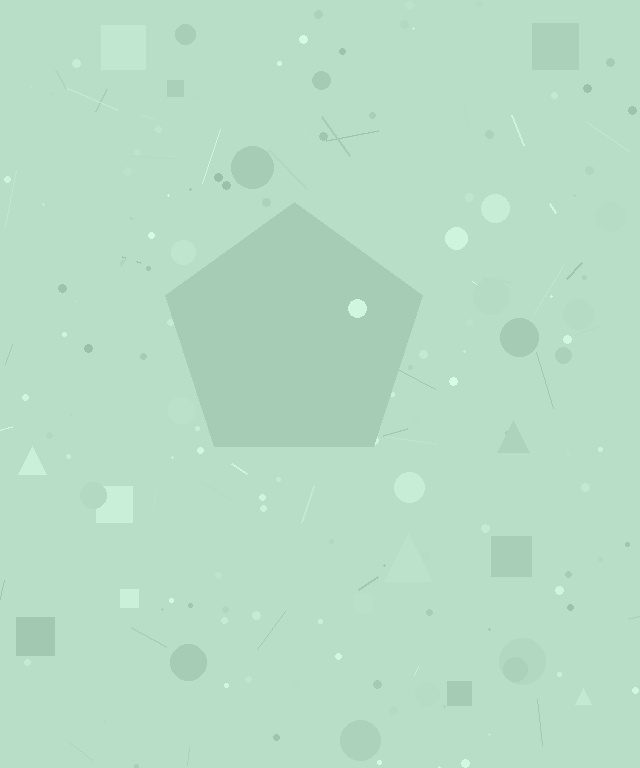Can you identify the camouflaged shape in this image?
The camouflaged shape is a pentagon.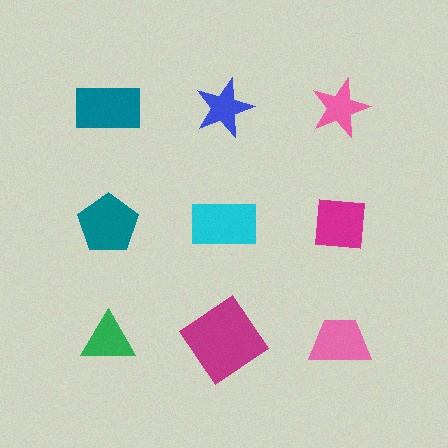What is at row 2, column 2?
A cyan rectangle.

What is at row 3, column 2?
A magenta diamond.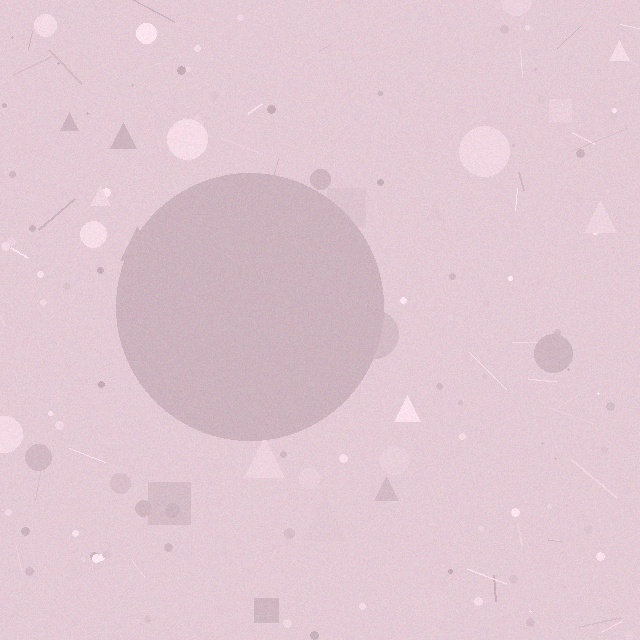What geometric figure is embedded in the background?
A circle is embedded in the background.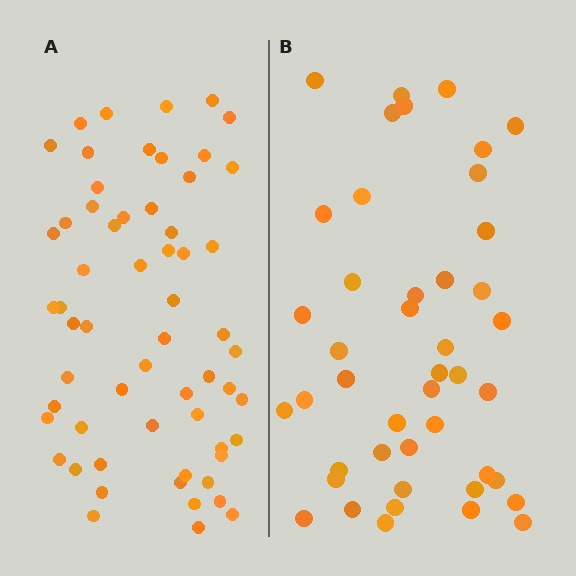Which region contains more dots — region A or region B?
Region A (the left region) has more dots.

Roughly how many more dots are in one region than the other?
Region A has approximately 15 more dots than region B.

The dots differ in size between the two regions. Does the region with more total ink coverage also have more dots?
No. Region B has more total ink coverage because its dots are larger, but region A actually contains more individual dots. Total area can be misleading — the number of items is what matters here.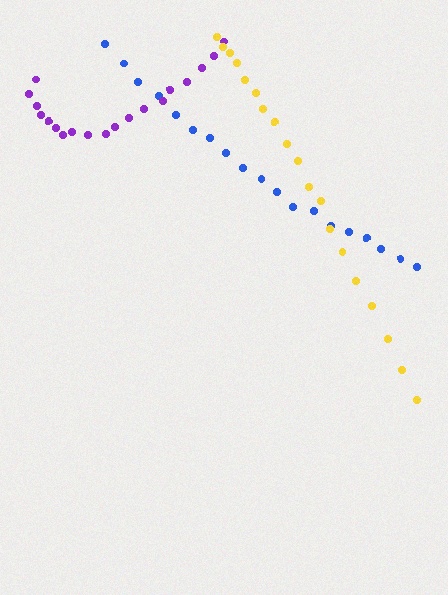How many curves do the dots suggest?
There are 3 distinct paths.